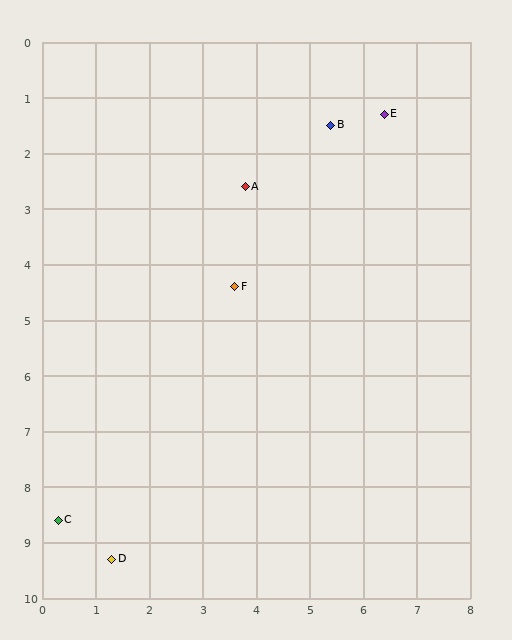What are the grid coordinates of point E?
Point E is at approximately (6.4, 1.3).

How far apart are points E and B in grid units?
Points E and B are about 1.0 grid units apart.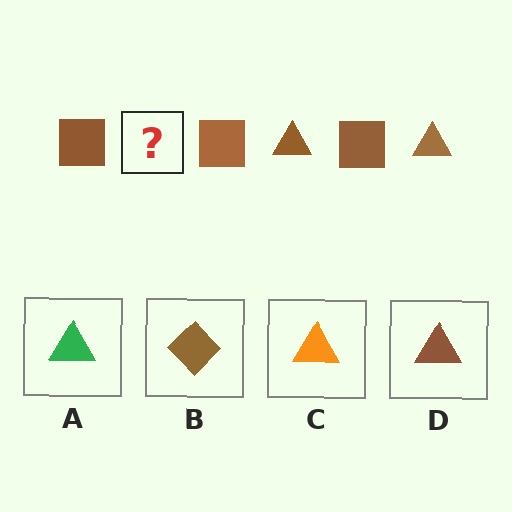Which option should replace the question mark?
Option D.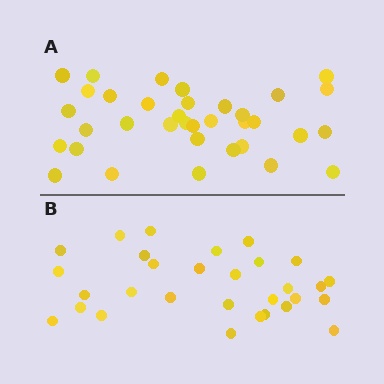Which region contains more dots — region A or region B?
Region A (the top region) has more dots.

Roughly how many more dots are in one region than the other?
Region A has about 5 more dots than region B.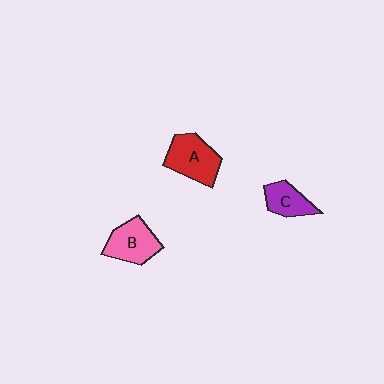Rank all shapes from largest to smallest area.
From largest to smallest: A (red), B (pink), C (purple).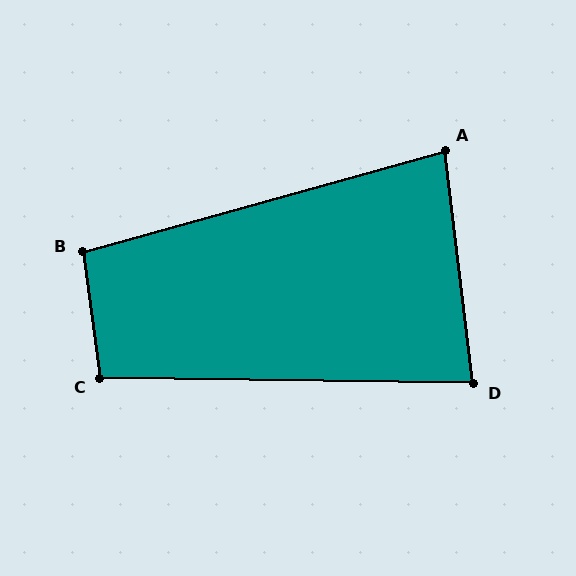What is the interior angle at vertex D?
Approximately 82 degrees (acute).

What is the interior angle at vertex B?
Approximately 98 degrees (obtuse).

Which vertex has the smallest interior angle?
A, at approximately 81 degrees.